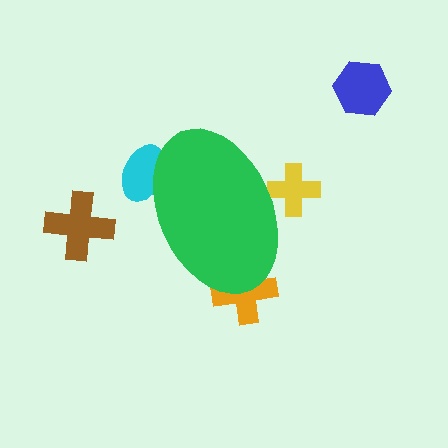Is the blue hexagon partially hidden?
No, the blue hexagon is fully visible.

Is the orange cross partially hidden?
Yes, the orange cross is partially hidden behind the green ellipse.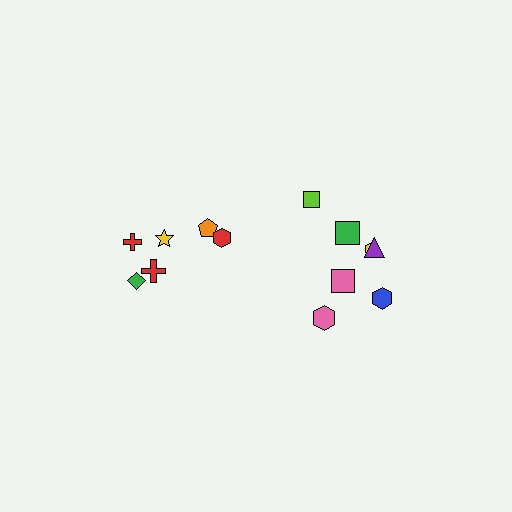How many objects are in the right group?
There are 8 objects.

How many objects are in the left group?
There are 6 objects.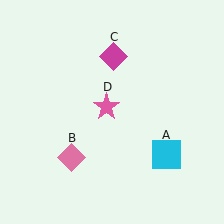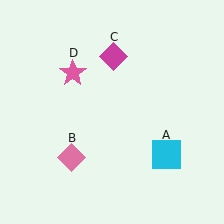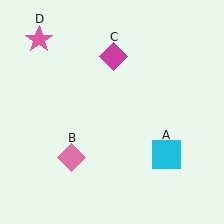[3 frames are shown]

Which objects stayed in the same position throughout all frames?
Cyan square (object A) and pink diamond (object B) and magenta diamond (object C) remained stationary.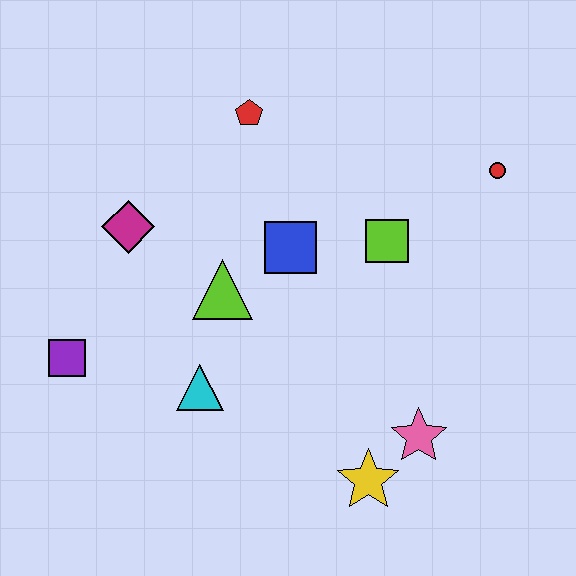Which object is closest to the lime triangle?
The blue square is closest to the lime triangle.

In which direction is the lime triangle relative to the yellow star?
The lime triangle is above the yellow star.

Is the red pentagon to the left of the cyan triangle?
No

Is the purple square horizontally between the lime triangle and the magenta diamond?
No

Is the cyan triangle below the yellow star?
No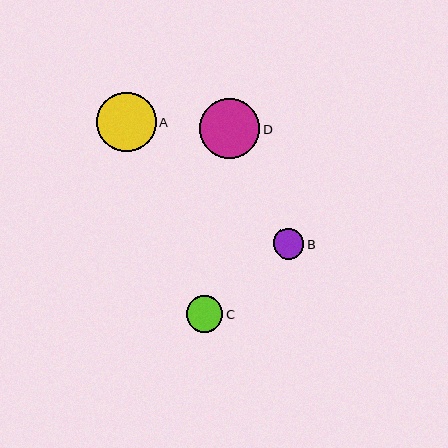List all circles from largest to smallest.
From largest to smallest: D, A, C, B.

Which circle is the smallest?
Circle B is the smallest with a size of approximately 31 pixels.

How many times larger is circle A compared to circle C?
Circle A is approximately 1.6 times the size of circle C.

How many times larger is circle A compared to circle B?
Circle A is approximately 1.9 times the size of circle B.